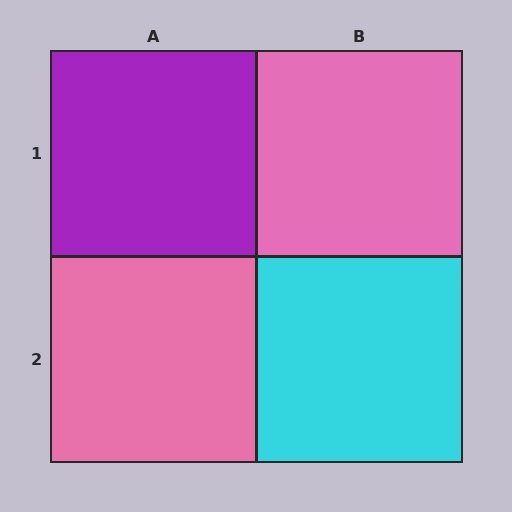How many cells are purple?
1 cell is purple.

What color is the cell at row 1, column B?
Pink.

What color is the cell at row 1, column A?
Purple.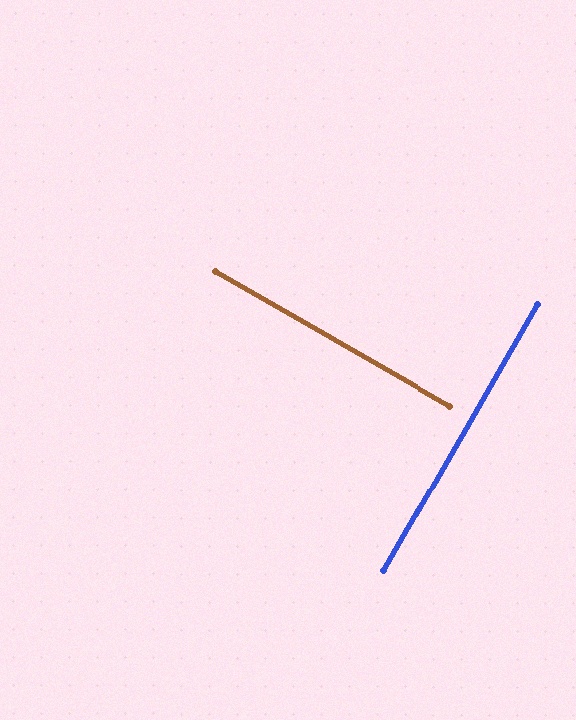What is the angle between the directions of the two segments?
Approximately 90 degrees.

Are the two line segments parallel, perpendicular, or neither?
Perpendicular — they meet at approximately 90°.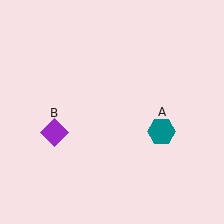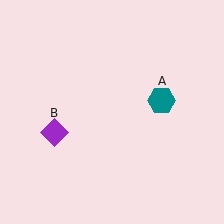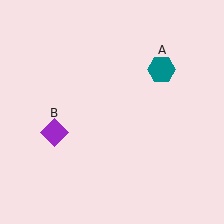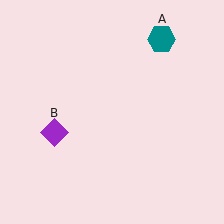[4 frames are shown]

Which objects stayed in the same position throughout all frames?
Purple diamond (object B) remained stationary.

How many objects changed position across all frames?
1 object changed position: teal hexagon (object A).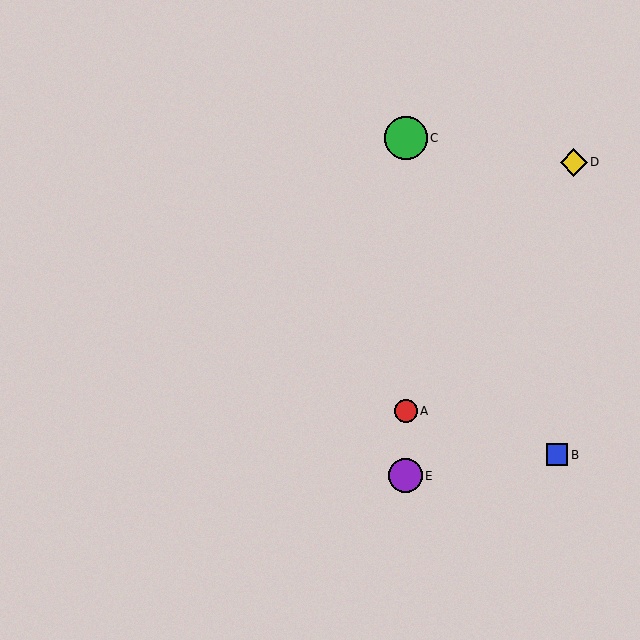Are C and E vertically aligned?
Yes, both are at x≈406.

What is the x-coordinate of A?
Object A is at x≈406.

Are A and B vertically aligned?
No, A is at x≈406 and B is at x≈557.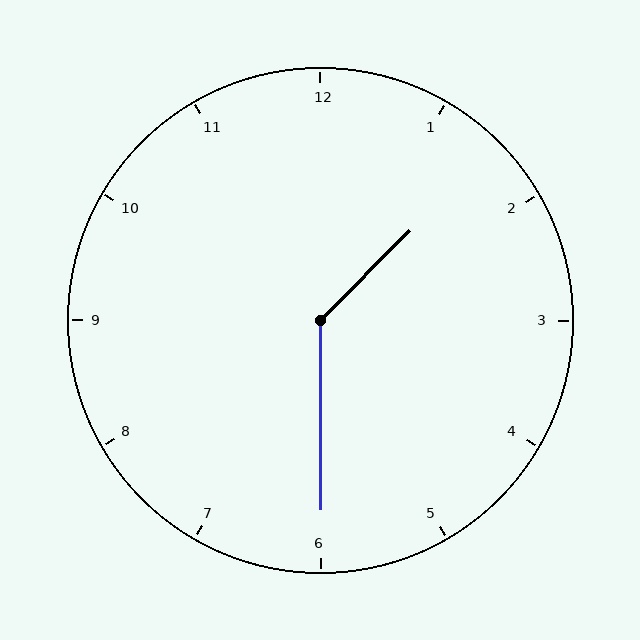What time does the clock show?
1:30.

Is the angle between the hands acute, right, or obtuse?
It is obtuse.